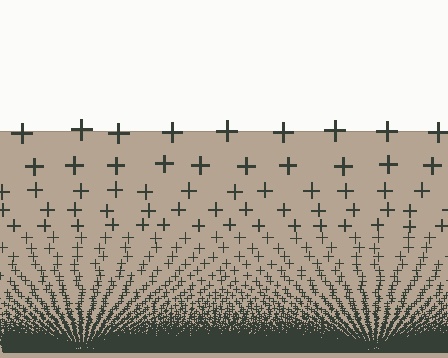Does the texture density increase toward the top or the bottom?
Density increases toward the bottom.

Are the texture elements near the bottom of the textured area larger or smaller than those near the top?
Smaller. The gradient is inverted — elements near the bottom are smaller and denser.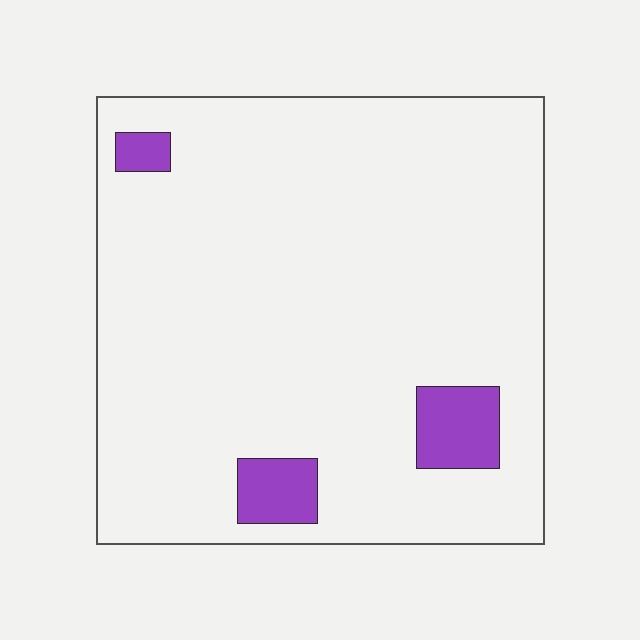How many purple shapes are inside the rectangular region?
3.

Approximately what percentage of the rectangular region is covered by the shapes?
Approximately 5%.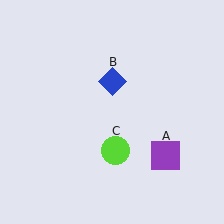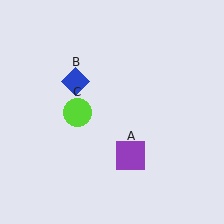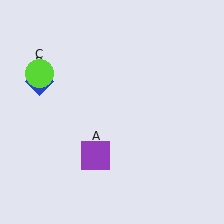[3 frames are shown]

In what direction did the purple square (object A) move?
The purple square (object A) moved left.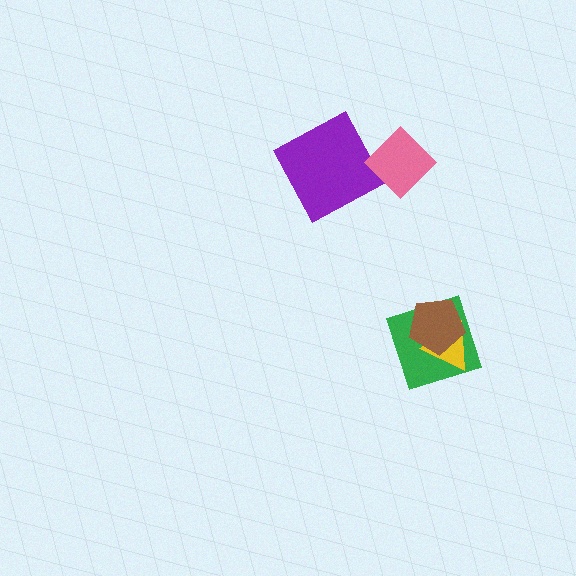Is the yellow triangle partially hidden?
Yes, it is partially covered by another shape.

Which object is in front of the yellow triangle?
The brown pentagon is in front of the yellow triangle.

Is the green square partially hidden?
Yes, it is partially covered by another shape.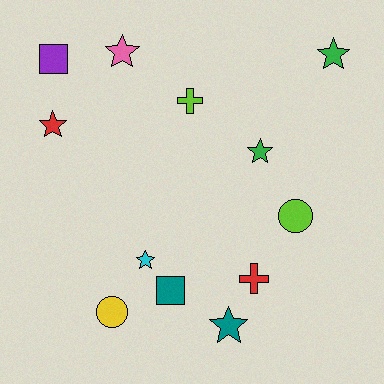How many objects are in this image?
There are 12 objects.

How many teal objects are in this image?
There are 2 teal objects.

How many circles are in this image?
There are 2 circles.